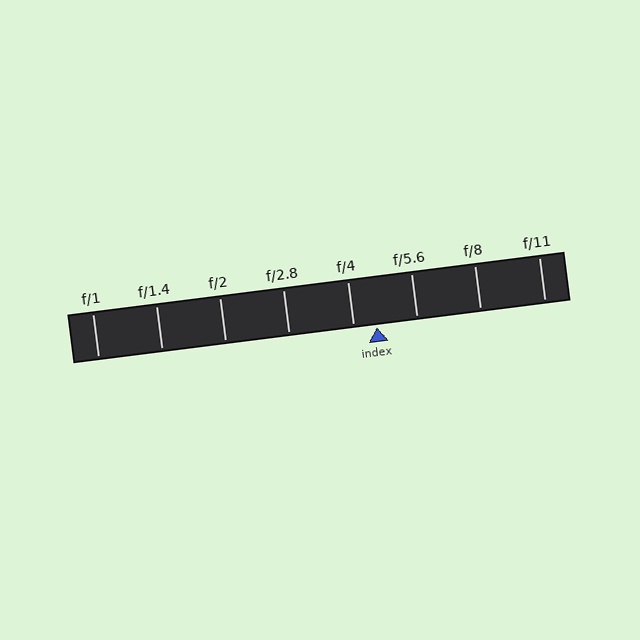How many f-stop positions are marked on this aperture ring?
There are 8 f-stop positions marked.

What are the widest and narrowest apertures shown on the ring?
The widest aperture shown is f/1 and the narrowest is f/11.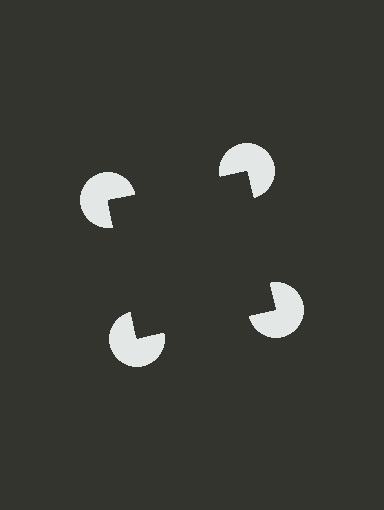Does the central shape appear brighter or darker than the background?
It typically appears slightly darker than the background, even though no actual brightness change is drawn.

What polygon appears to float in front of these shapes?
An illusory square — its edges are inferred from the aligned wedge cuts in the pac-man discs, not physically drawn.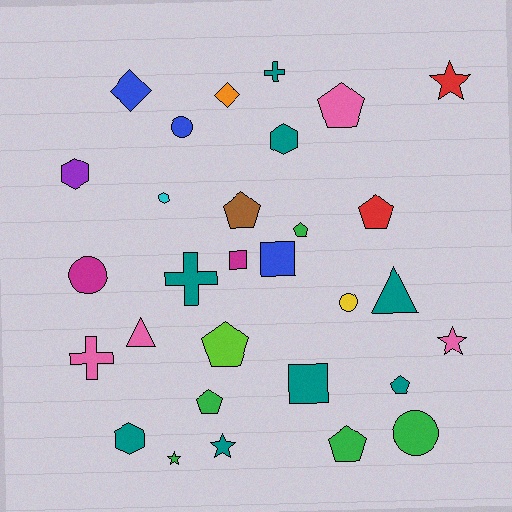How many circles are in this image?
There are 4 circles.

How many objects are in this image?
There are 30 objects.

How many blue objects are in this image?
There are 3 blue objects.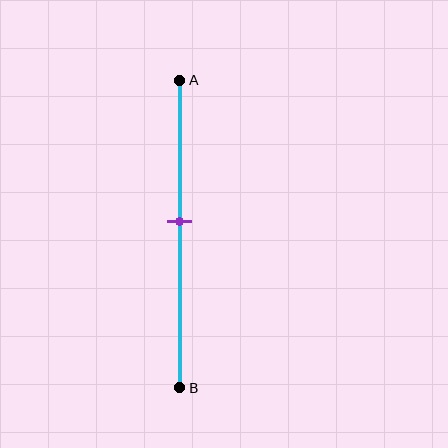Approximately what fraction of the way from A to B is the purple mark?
The purple mark is approximately 45% of the way from A to B.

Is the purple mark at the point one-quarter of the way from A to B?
No, the mark is at about 45% from A, not at the 25% one-quarter point.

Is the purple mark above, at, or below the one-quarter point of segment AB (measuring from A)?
The purple mark is below the one-quarter point of segment AB.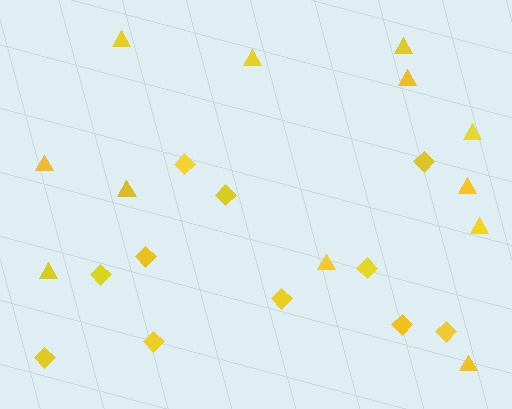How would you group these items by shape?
There are 2 groups: one group of diamonds (11) and one group of triangles (12).